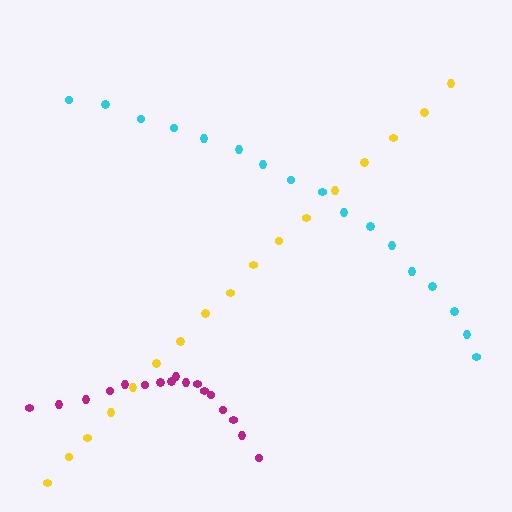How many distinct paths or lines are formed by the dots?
There are 3 distinct paths.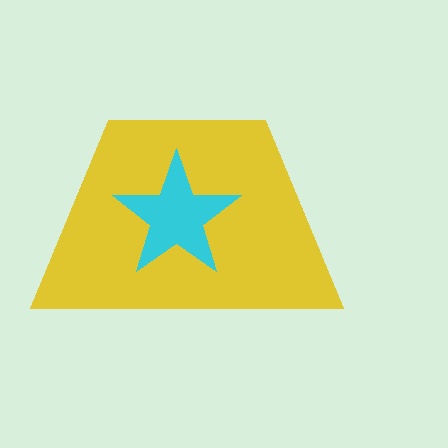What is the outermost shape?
The yellow trapezoid.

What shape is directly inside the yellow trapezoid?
The cyan star.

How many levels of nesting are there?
2.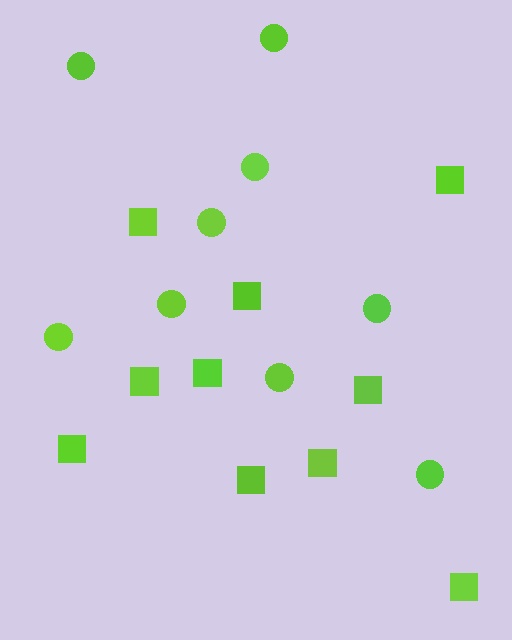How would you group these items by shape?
There are 2 groups: one group of squares (10) and one group of circles (9).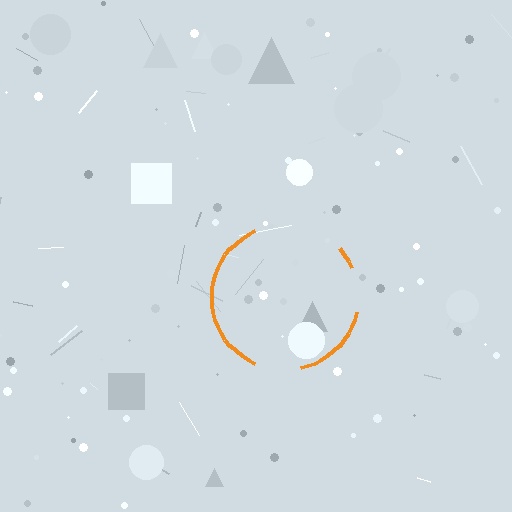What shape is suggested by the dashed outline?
The dashed outline suggests a circle.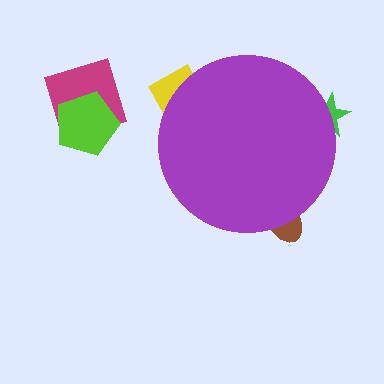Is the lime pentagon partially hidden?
No, the lime pentagon is fully visible.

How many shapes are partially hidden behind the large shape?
3 shapes are partially hidden.